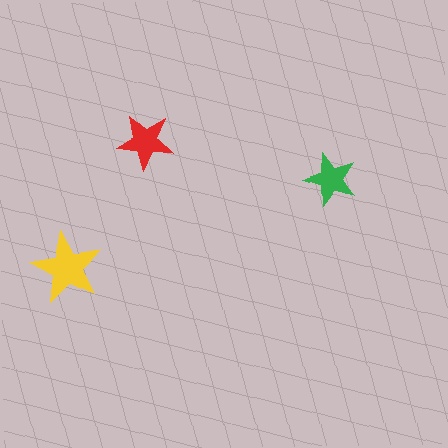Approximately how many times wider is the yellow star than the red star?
About 1.5 times wider.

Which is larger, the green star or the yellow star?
The yellow one.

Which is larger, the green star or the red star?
The red one.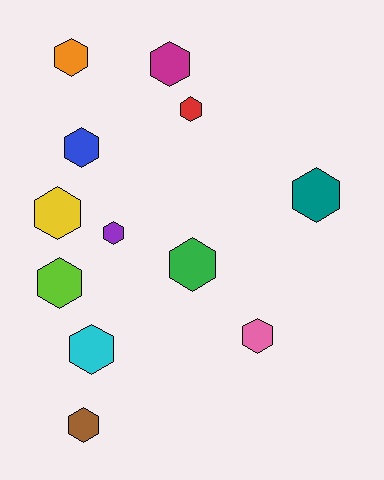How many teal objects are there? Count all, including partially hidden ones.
There is 1 teal object.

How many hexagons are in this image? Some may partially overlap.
There are 12 hexagons.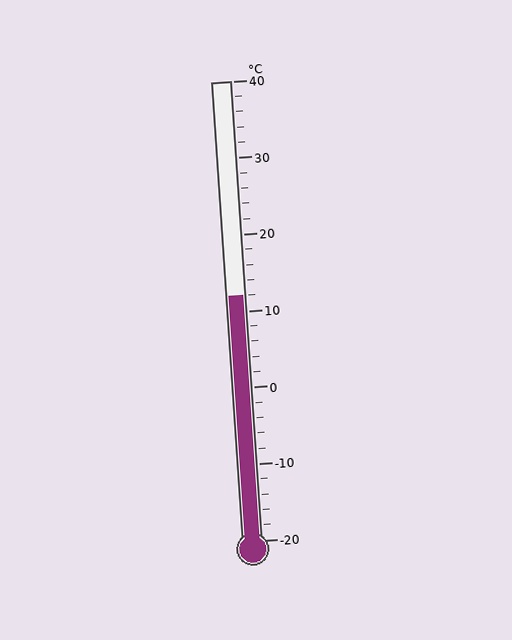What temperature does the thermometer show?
The thermometer shows approximately 12°C.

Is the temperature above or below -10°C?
The temperature is above -10°C.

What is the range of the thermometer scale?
The thermometer scale ranges from -20°C to 40°C.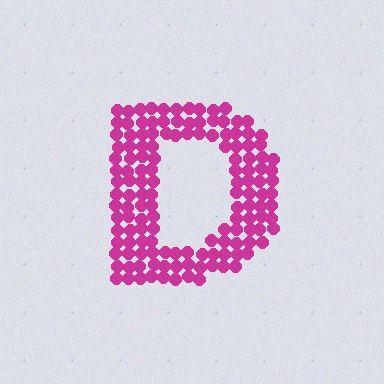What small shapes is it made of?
It is made of small circles.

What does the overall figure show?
The overall figure shows the letter D.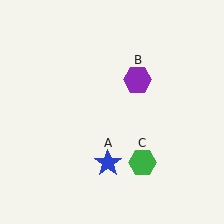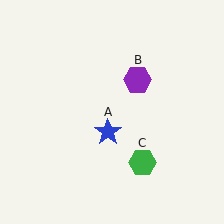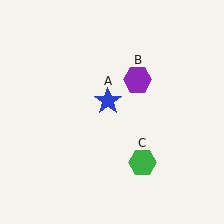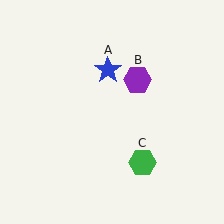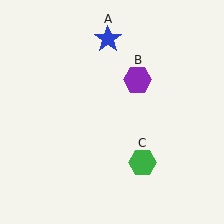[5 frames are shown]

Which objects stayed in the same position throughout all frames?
Purple hexagon (object B) and green hexagon (object C) remained stationary.